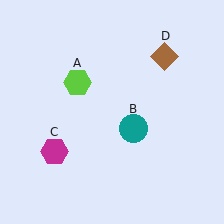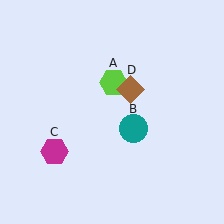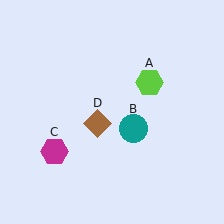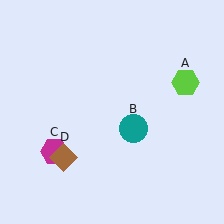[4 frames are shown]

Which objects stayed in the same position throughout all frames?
Teal circle (object B) and magenta hexagon (object C) remained stationary.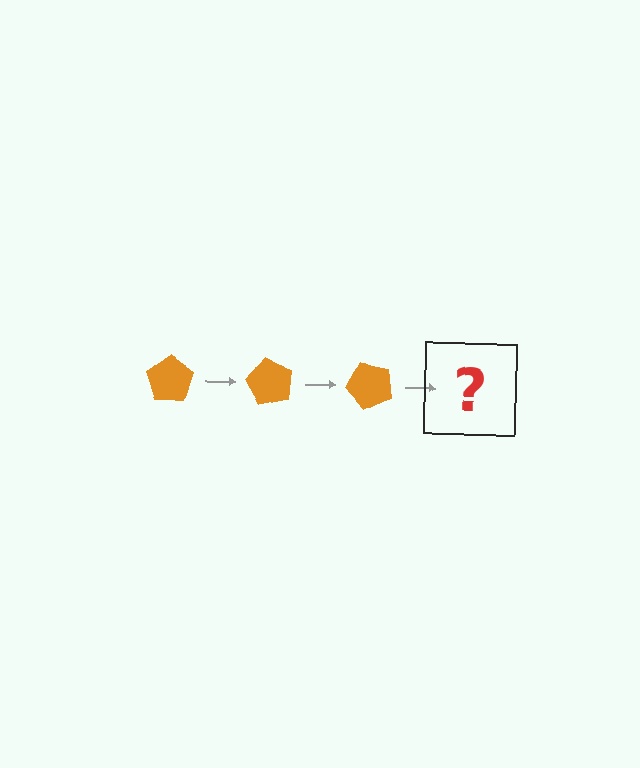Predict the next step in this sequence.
The next step is an orange pentagon rotated 180 degrees.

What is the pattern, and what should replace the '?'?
The pattern is that the pentagon rotates 60 degrees each step. The '?' should be an orange pentagon rotated 180 degrees.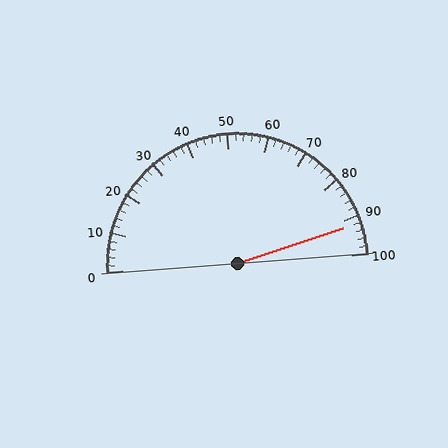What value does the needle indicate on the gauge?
The needle indicates approximately 92.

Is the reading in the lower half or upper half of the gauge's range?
The reading is in the upper half of the range (0 to 100).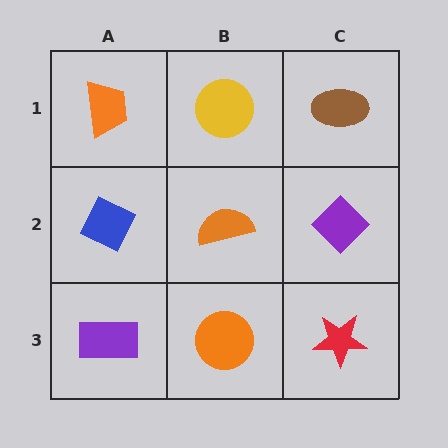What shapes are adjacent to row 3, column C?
A purple diamond (row 2, column C), an orange circle (row 3, column B).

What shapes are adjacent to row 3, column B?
An orange semicircle (row 2, column B), a purple rectangle (row 3, column A), a red star (row 3, column C).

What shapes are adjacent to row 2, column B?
A yellow circle (row 1, column B), an orange circle (row 3, column B), a blue diamond (row 2, column A), a purple diamond (row 2, column C).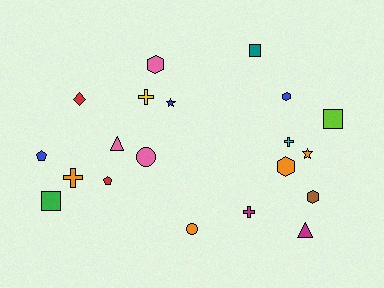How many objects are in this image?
There are 20 objects.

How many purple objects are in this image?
There are no purple objects.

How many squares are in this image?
There are 3 squares.